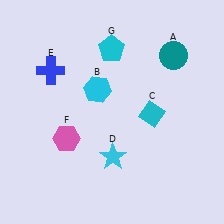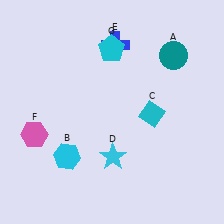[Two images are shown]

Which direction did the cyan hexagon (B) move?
The cyan hexagon (B) moved down.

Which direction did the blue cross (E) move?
The blue cross (E) moved right.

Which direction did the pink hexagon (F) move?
The pink hexagon (F) moved left.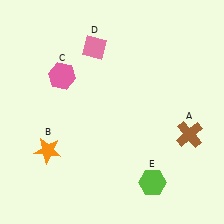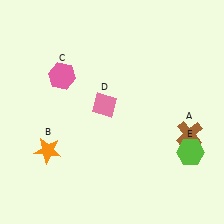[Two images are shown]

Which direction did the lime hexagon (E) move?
The lime hexagon (E) moved right.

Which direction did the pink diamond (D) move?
The pink diamond (D) moved down.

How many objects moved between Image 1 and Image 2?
2 objects moved between the two images.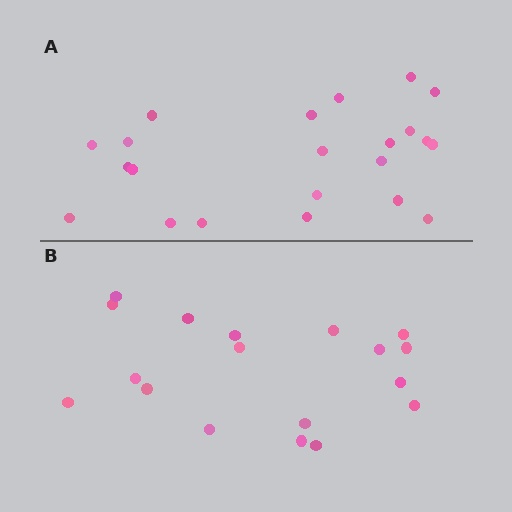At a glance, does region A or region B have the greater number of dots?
Region A (the top region) has more dots.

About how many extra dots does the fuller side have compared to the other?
Region A has about 4 more dots than region B.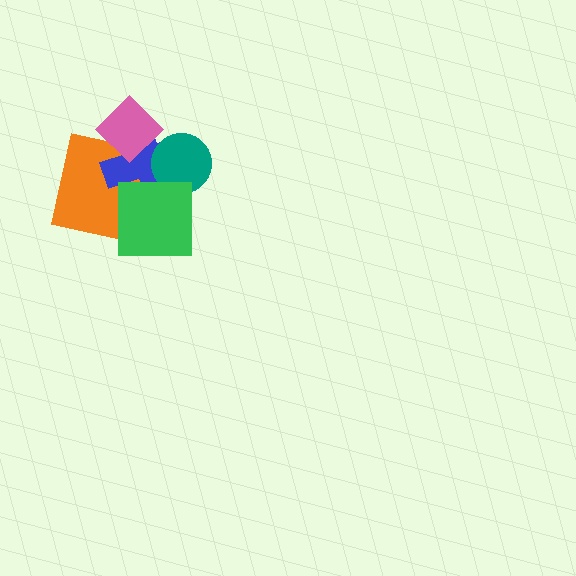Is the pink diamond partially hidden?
No, no other shape covers it.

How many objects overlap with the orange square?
3 objects overlap with the orange square.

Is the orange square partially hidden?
Yes, it is partially covered by another shape.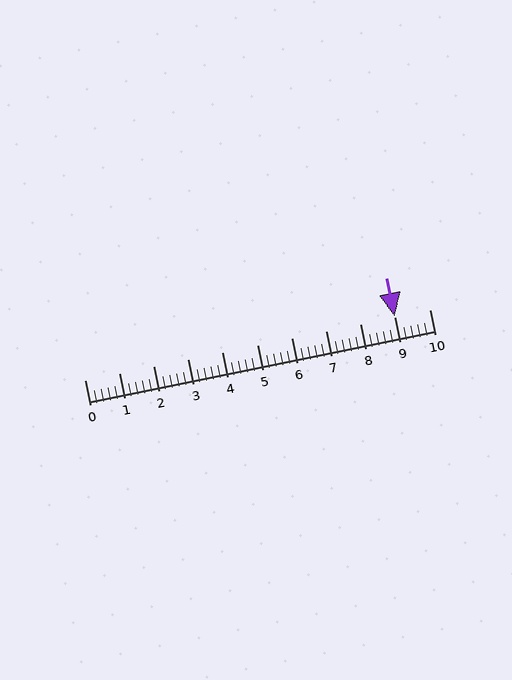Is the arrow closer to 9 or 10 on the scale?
The arrow is closer to 9.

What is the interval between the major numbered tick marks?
The major tick marks are spaced 1 units apart.